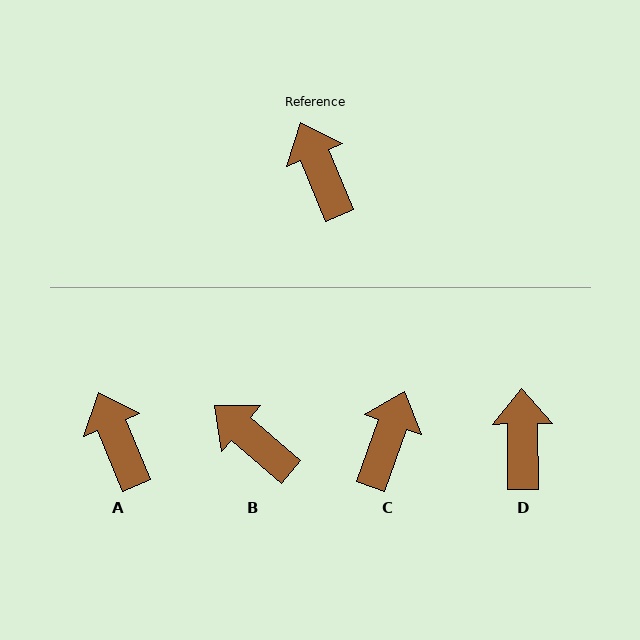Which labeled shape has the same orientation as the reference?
A.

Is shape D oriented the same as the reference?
No, it is off by about 21 degrees.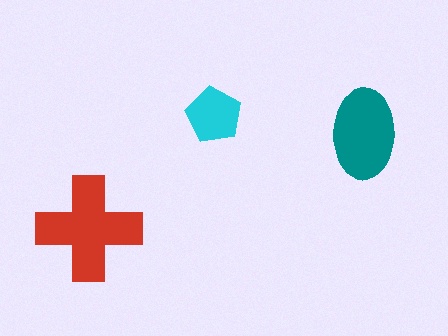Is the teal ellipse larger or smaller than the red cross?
Smaller.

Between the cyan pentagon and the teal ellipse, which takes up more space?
The teal ellipse.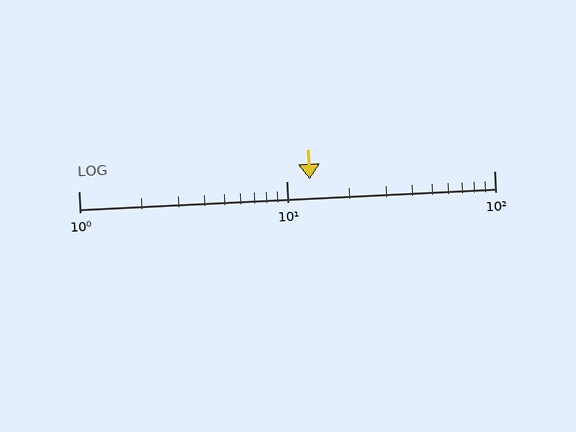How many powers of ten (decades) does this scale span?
The scale spans 2 decades, from 1 to 100.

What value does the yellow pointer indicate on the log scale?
The pointer indicates approximately 13.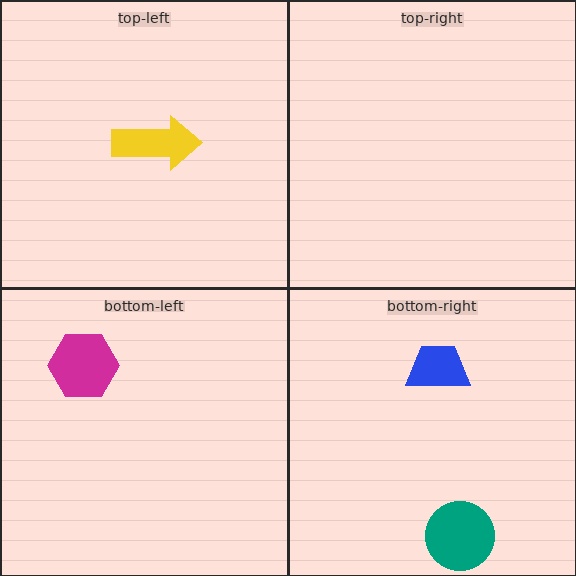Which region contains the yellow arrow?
The top-left region.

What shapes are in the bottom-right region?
The blue trapezoid, the teal circle.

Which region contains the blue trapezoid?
The bottom-right region.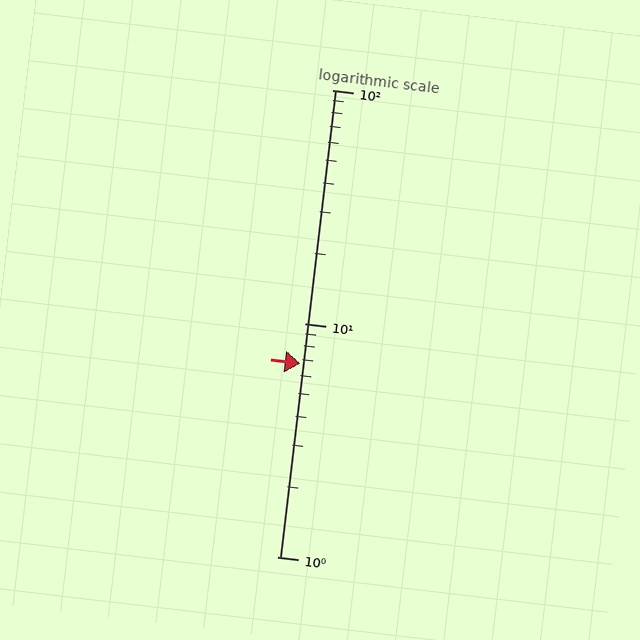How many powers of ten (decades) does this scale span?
The scale spans 2 decades, from 1 to 100.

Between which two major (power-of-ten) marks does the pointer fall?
The pointer is between 1 and 10.